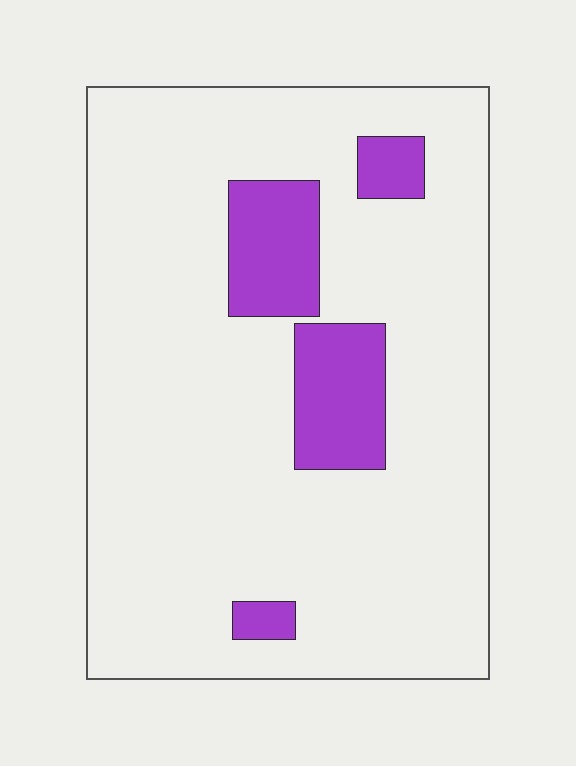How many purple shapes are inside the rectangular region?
4.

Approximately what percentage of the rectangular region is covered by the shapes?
Approximately 15%.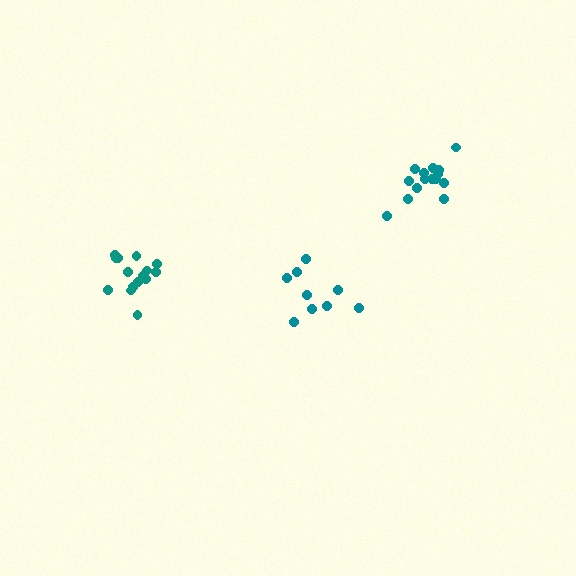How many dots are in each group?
Group 1: 15 dots, Group 2: 9 dots, Group 3: 15 dots (39 total).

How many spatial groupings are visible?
There are 3 spatial groupings.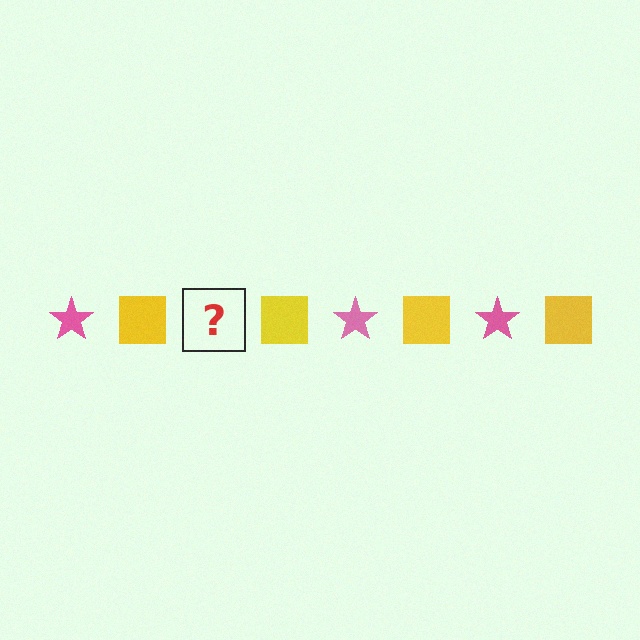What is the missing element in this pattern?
The missing element is a pink star.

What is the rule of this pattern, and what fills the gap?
The rule is that the pattern alternates between pink star and yellow square. The gap should be filled with a pink star.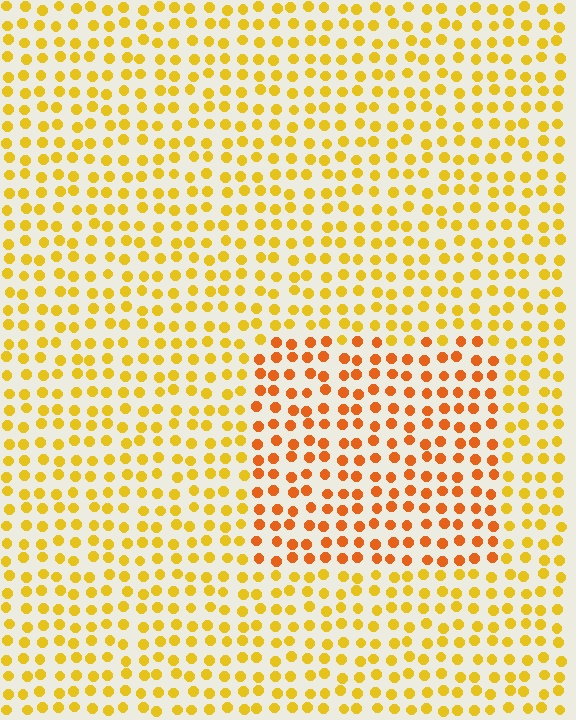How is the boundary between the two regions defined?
The boundary is defined purely by a slight shift in hue (about 28 degrees). Spacing, size, and orientation are identical on both sides.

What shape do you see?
I see a rectangle.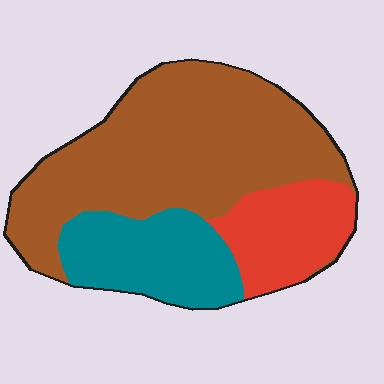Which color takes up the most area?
Brown, at roughly 60%.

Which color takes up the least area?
Red, at roughly 20%.